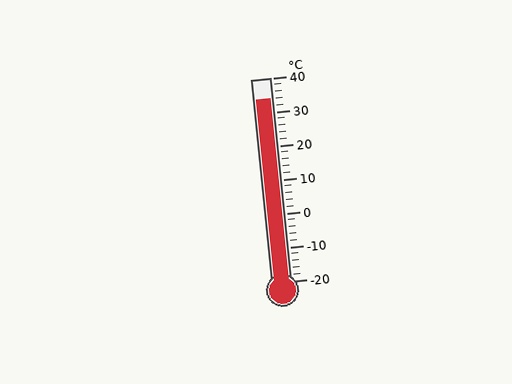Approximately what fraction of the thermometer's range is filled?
The thermometer is filled to approximately 90% of its range.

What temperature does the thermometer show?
The thermometer shows approximately 34°C.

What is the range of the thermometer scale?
The thermometer scale ranges from -20°C to 40°C.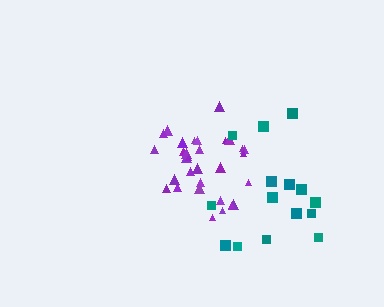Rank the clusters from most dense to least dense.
purple, teal.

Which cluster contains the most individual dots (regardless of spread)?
Purple (31).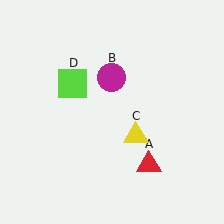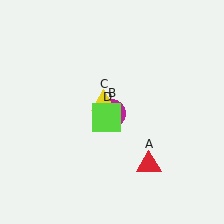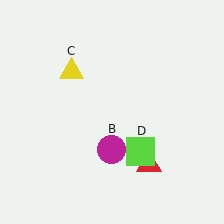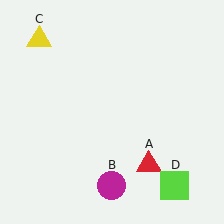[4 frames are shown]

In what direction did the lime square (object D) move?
The lime square (object D) moved down and to the right.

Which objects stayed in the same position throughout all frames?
Red triangle (object A) remained stationary.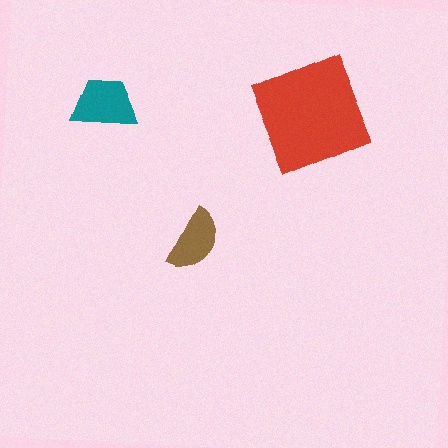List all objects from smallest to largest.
The brown semicircle, the teal trapezoid, the red square.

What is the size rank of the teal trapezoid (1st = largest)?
2nd.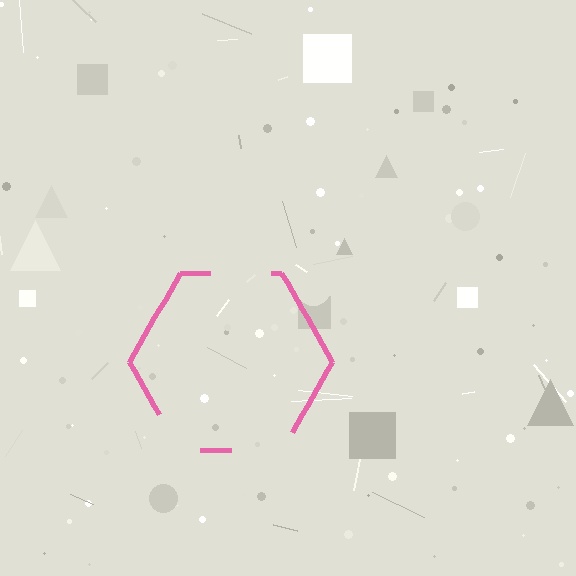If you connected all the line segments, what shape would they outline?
They would outline a hexagon.